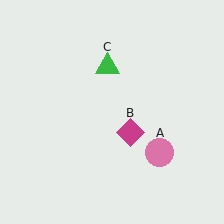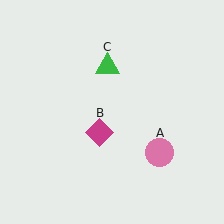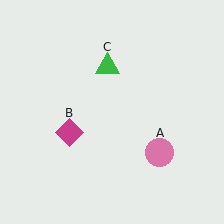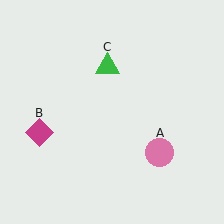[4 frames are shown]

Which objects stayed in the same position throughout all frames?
Pink circle (object A) and green triangle (object C) remained stationary.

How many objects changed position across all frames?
1 object changed position: magenta diamond (object B).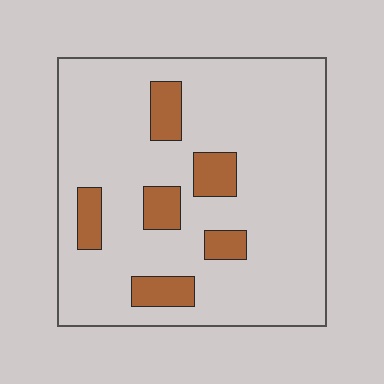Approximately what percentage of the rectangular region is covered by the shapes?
Approximately 15%.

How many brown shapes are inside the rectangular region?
6.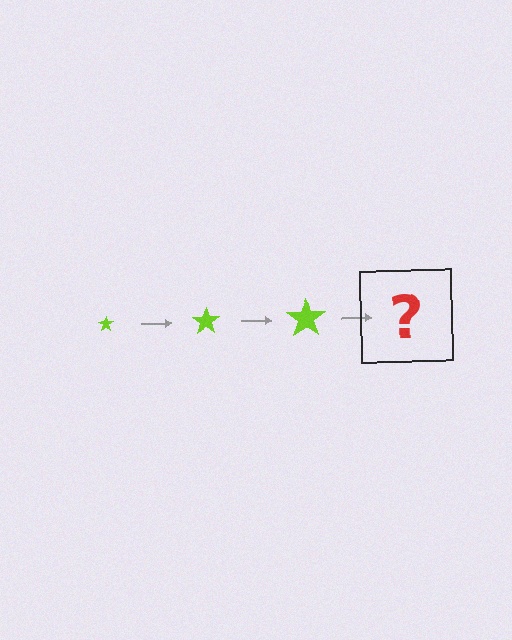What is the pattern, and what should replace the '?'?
The pattern is that the star gets progressively larger each step. The '?' should be a lime star, larger than the previous one.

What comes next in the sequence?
The next element should be a lime star, larger than the previous one.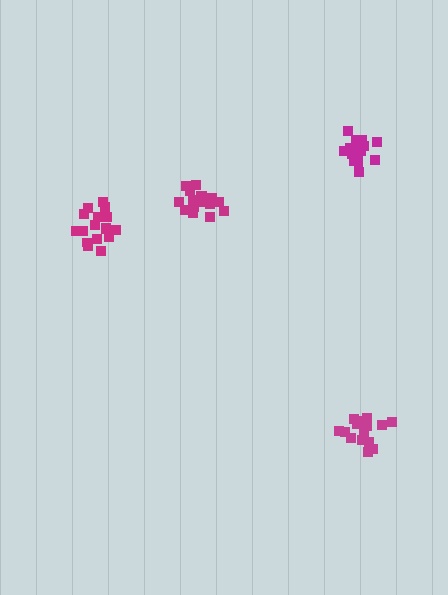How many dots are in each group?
Group 1: 18 dots, Group 2: 16 dots, Group 3: 17 dots, Group 4: 15 dots (66 total).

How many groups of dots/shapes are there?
There are 4 groups.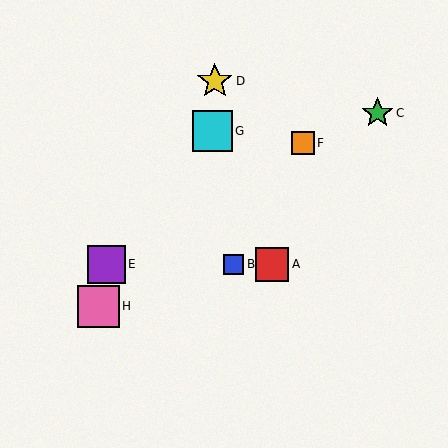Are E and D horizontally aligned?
No, E is at y≈264 and D is at y≈81.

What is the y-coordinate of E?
Object E is at y≈264.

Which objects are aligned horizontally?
Objects A, B, E are aligned horizontally.